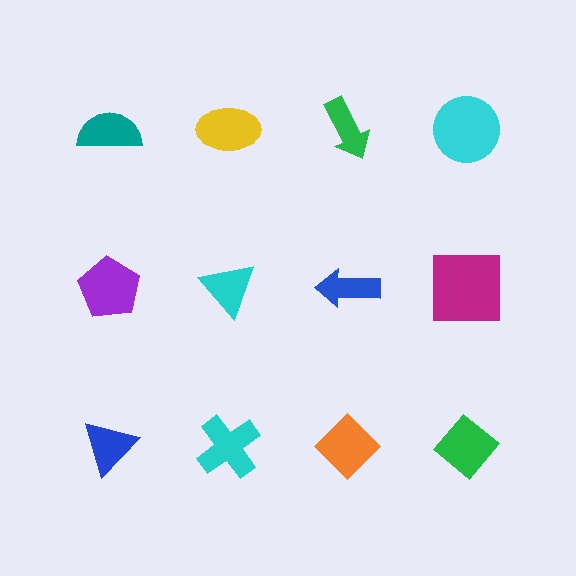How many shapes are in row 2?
4 shapes.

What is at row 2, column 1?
A purple pentagon.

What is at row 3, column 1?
A blue triangle.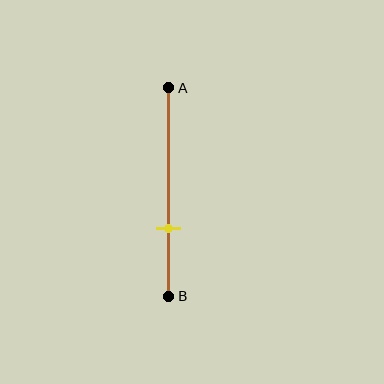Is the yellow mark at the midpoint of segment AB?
No, the mark is at about 70% from A, not at the 50% midpoint.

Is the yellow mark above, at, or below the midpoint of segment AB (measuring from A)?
The yellow mark is below the midpoint of segment AB.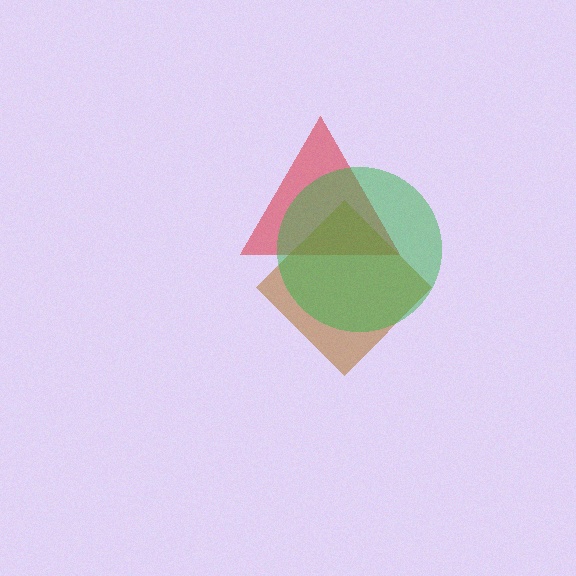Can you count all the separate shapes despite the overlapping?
Yes, there are 3 separate shapes.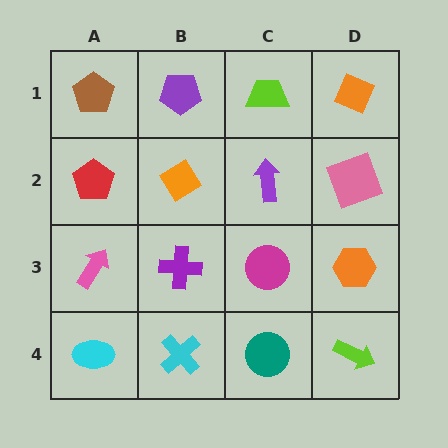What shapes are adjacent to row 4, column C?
A magenta circle (row 3, column C), a cyan cross (row 4, column B), a lime arrow (row 4, column D).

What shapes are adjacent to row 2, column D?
An orange diamond (row 1, column D), an orange hexagon (row 3, column D), a purple arrow (row 2, column C).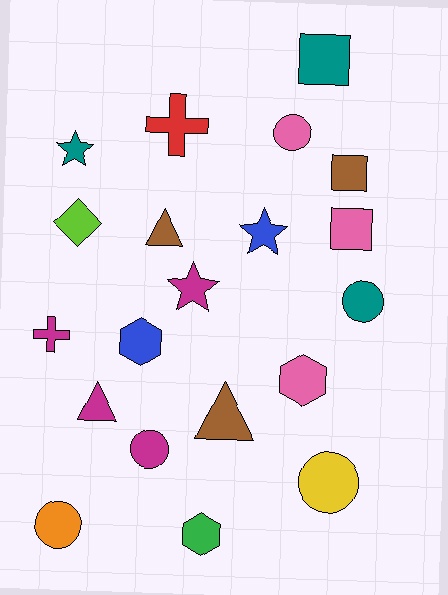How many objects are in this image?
There are 20 objects.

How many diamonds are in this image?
There is 1 diamond.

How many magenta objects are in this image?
There are 4 magenta objects.